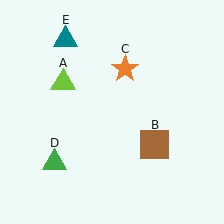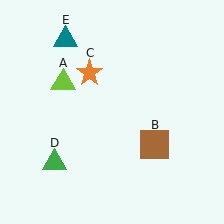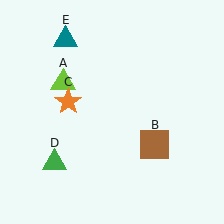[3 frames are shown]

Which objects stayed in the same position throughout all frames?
Lime triangle (object A) and brown square (object B) and green triangle (object D) and teal triangle (object E) remained stationary.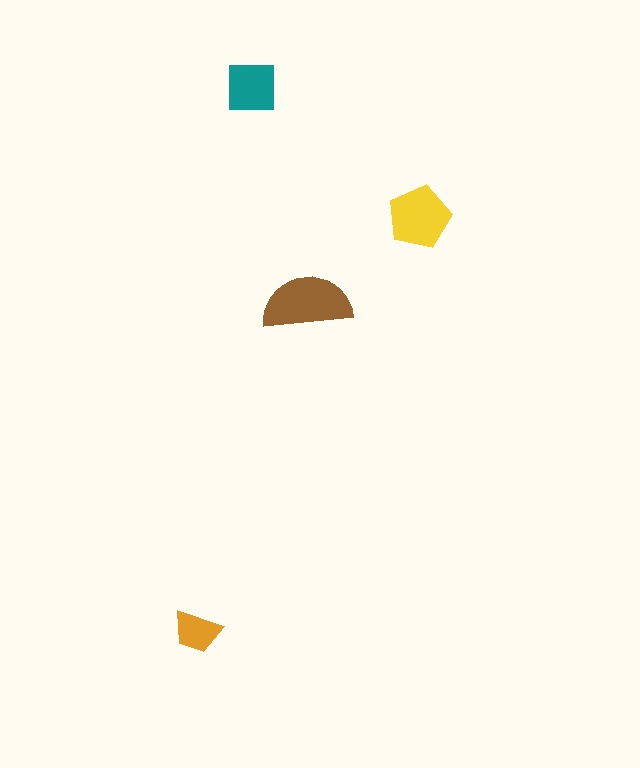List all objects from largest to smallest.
The brown semicircle, the yellow pentagon, the teal square, the orange trapezoid.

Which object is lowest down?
The orange trapezoid is bottommost.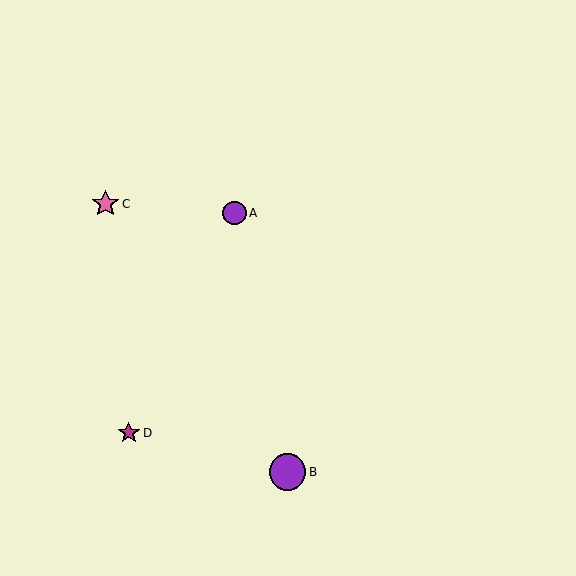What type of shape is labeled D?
Shape D is a magenta star.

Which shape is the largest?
The purple circle (labeled B) is the largest.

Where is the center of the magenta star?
The center of the magenta star is at (129, 433).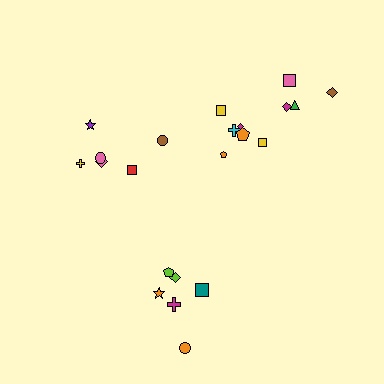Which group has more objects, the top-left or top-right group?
The top-right group.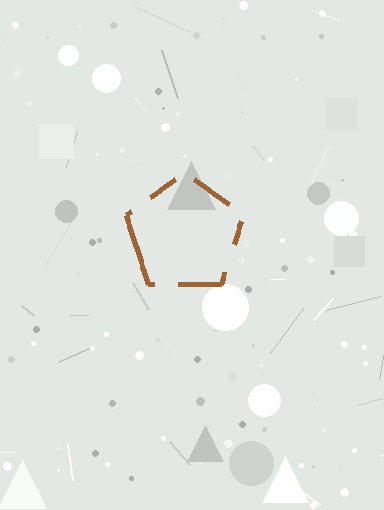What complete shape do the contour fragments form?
The contour fragments form a pentagon.